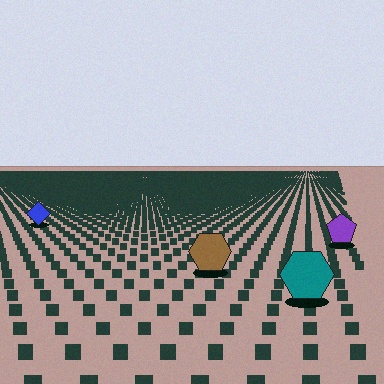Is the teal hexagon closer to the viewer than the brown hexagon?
Yes. The teal hexagon is closer — you can tell from the texture gradient: the ground texture is coarser near it.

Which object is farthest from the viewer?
The blue diamond is farthest from the viewer. It appears smaller and the ground texture around it is denser.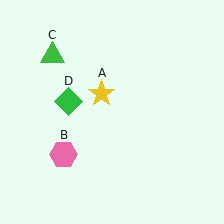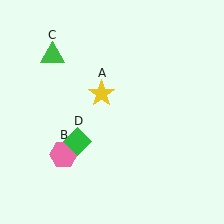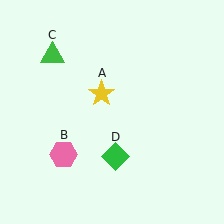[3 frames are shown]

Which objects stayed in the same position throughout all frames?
Yellow star (object A) and pink hexagon (object B) and green triangle (object C) remained stationary.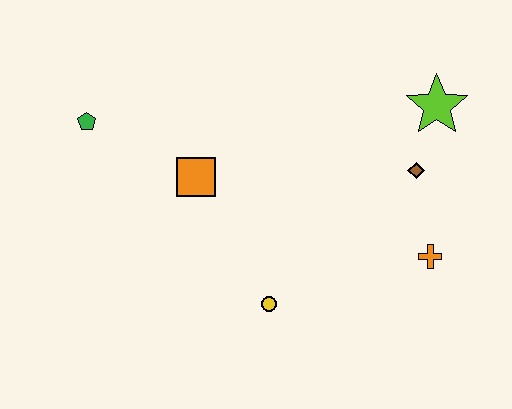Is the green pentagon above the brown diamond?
Yes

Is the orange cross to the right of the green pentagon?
Yes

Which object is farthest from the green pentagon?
The orange cross is farthest from the green pentagon.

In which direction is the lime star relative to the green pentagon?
The lime star is to the right of the green pentagon.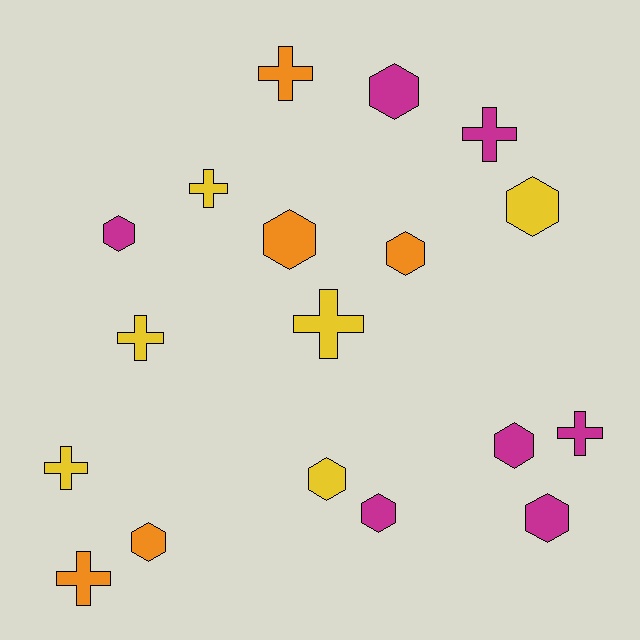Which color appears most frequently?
Magenta, with 7 objects.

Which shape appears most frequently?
Hexagon, with 10 objects.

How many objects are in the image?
There are 18 objects.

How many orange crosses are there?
There are 2 orange crosses.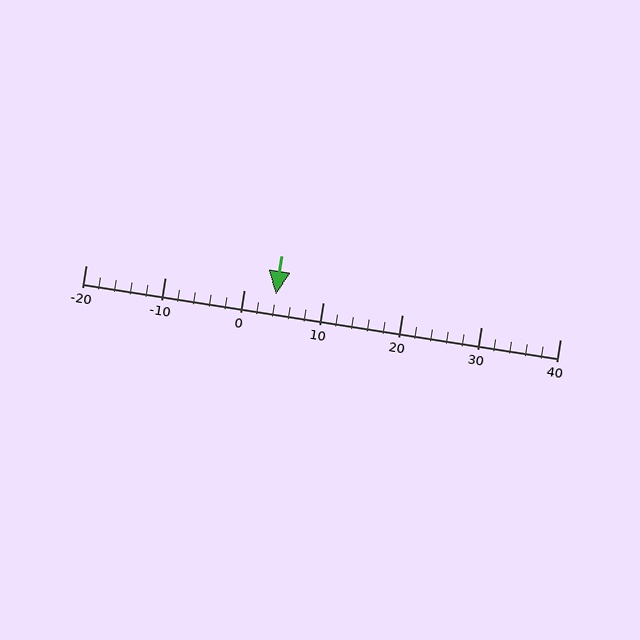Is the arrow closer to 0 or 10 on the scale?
The arrow is closer to 0.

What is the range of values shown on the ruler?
The ruler shows values from -20 to 40.